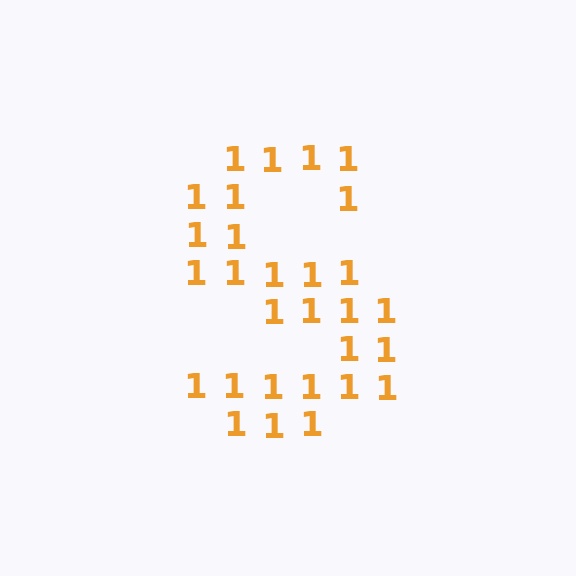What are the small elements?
The small elements are digit 1's.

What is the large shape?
The large shape is the letter S.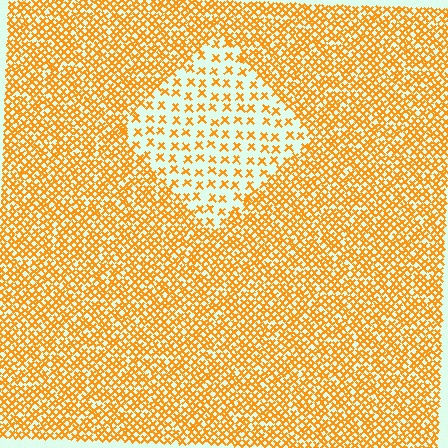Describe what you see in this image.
The image contains small orange elements arranged at two different densities. A diamond-shaped region is visible where the elements are less densely packed than the surrounding area.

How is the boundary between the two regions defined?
The boundary is defined by a change in element density (approximately 2.6x ratio). All elements are the same color, size, and shape.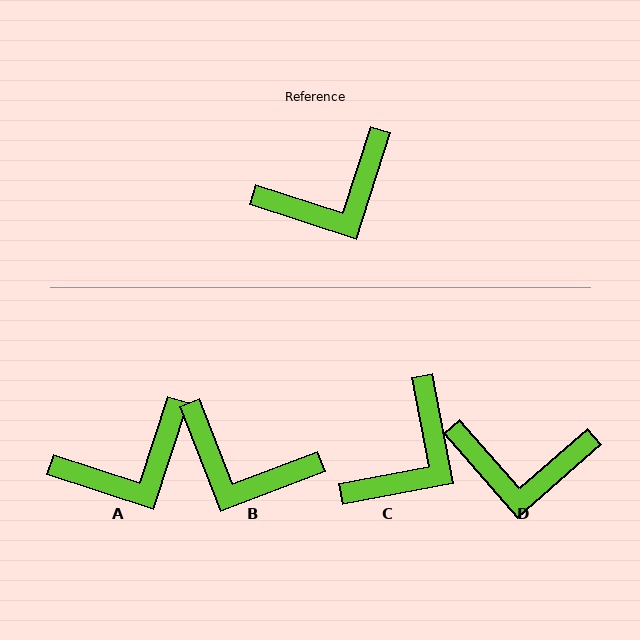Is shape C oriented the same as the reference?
No, it is off by about 29 degrees.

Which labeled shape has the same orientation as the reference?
A.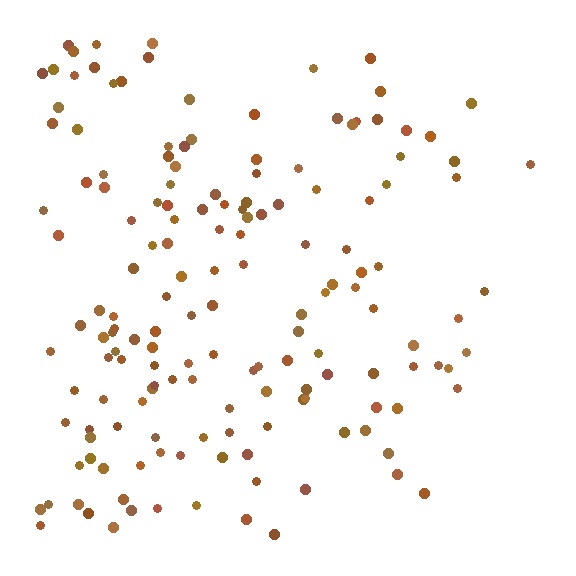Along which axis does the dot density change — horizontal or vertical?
Horizontal.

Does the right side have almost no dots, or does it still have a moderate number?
Still a moderate number, just noticeably fewer than the left.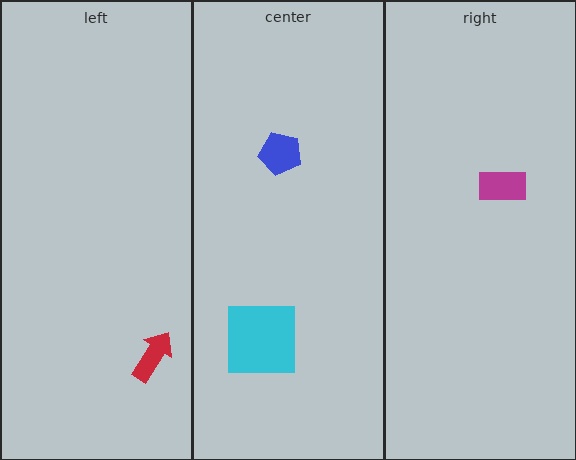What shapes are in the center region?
The cyan square, the blue pentagon.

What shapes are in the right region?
The magenta rectangle.